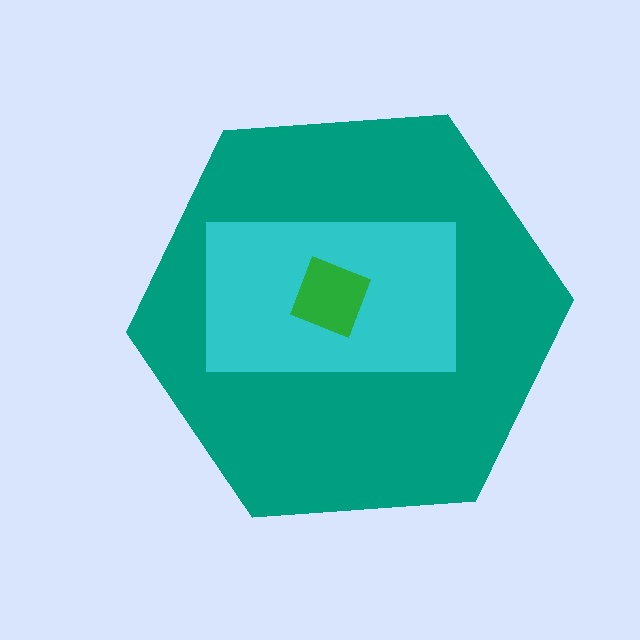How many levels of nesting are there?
3.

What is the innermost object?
The green square.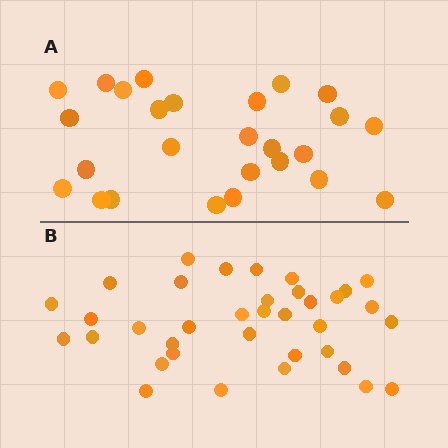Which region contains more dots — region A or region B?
Region B (the bottom region) has more dots.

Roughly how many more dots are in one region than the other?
Region B has roughly 10 or so more dots than region A.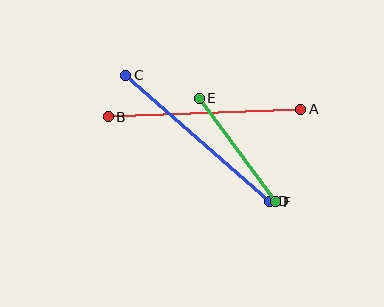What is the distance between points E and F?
The distance is approximately 128 pixels.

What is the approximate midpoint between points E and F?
The midpoint is at approximately (237, 150) pixels.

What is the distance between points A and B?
The distance is approximately 193 pixels.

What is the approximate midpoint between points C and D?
The midpoint is at approximately (198, 138) pixels.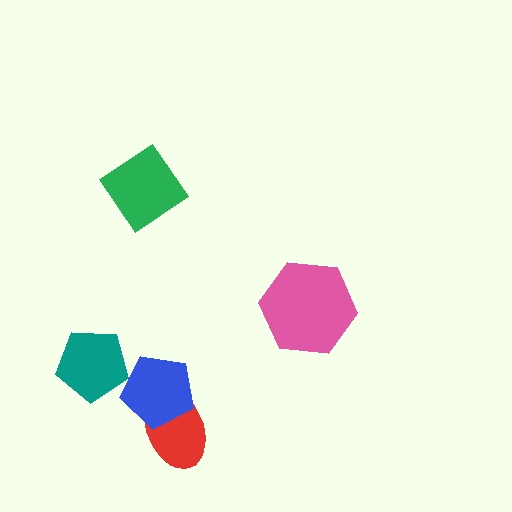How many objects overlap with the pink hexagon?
0 objects overlap with the pink hexagon.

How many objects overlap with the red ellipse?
1 object overlaps with the red ellipse.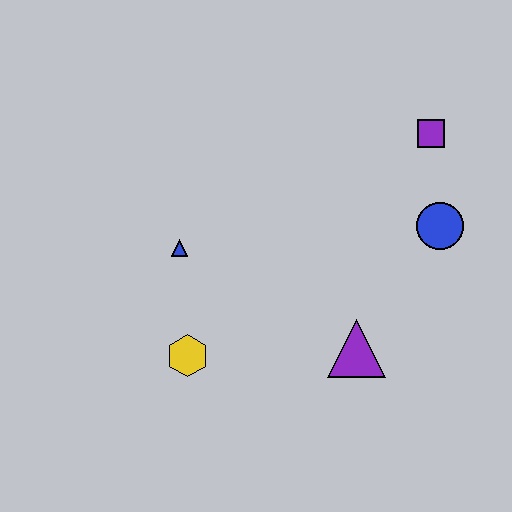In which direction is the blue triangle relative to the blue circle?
The blue triangle is to the left of the blue circle.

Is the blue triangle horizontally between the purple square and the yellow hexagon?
No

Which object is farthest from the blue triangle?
The purple square is farthest from the blue triangle.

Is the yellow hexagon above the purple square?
No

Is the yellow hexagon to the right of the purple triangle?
No